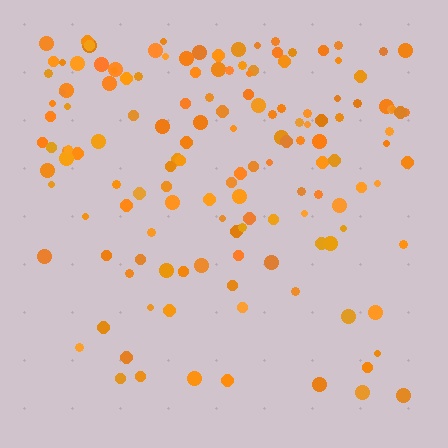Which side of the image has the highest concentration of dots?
The top.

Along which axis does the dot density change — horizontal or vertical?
Vertical.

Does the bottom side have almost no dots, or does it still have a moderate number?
Still a moderate number, just noticeably fewer than the top.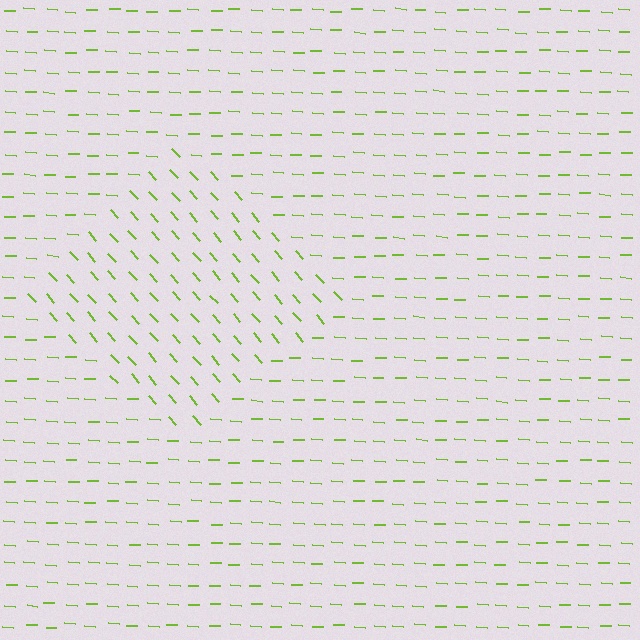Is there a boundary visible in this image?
Yes, there is a texture boundary formed by a change in line orientation.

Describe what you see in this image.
The image is filled with small lime line segments. A diamond region in the image has lines oriented differently from the surrounding lines, creating a visible texture boundary.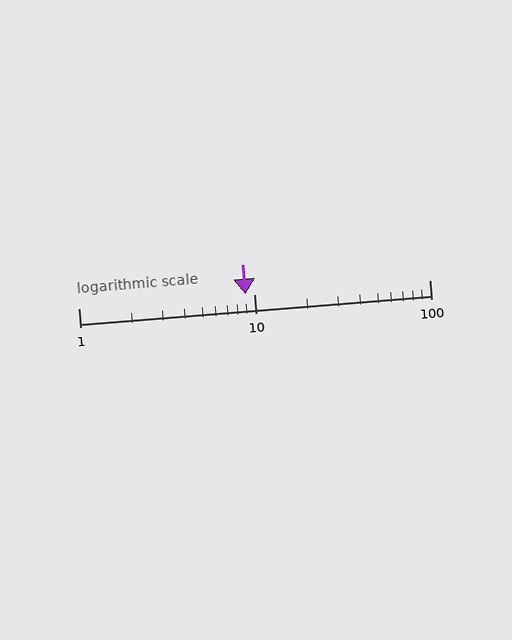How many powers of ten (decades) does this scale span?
The scale spans 2 decades, from 1 to 100.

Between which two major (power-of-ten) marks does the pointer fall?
The pointer is between 1 and 10.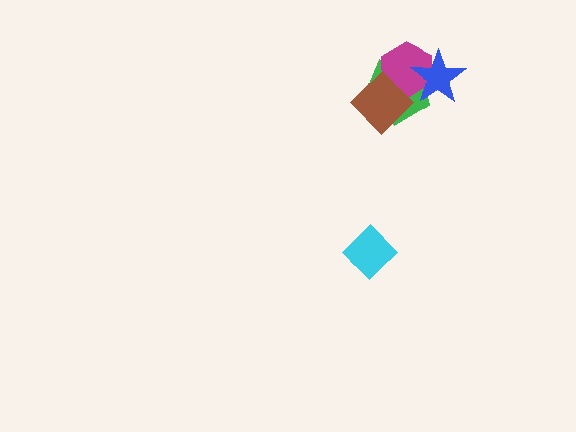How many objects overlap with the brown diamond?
2 objects overlap with the brown diamond.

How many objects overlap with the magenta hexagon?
3 objects overlap with the magenta hexagon.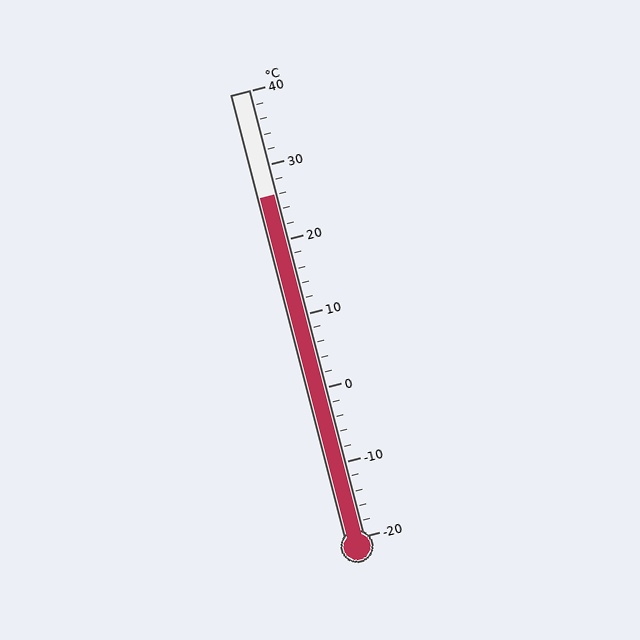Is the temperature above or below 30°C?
The temperature is below 30°C.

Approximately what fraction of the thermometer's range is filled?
The thermometer is filled to approximately 75% of its range.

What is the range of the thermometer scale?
The thermometer scale ranges from -20°C to 40°C.